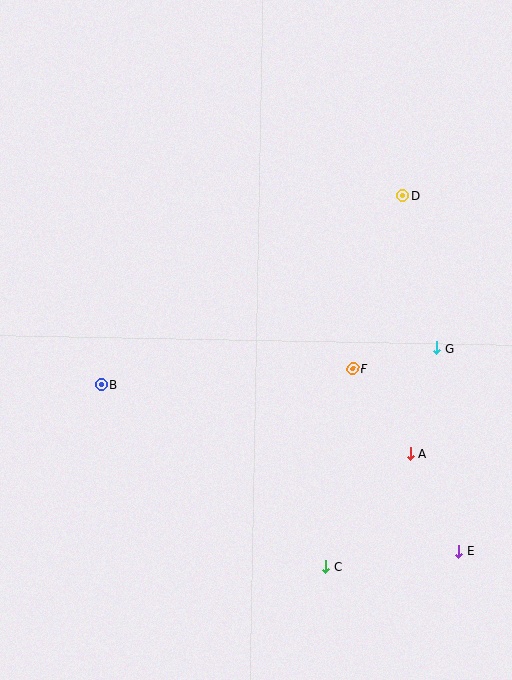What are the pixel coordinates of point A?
Point A is at (410, 454).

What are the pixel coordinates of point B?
Point B is at (101, 385).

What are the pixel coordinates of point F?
Point F is at (353, 369).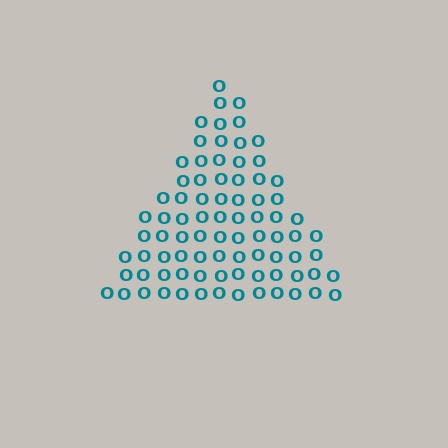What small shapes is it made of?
It is made of small letter O's.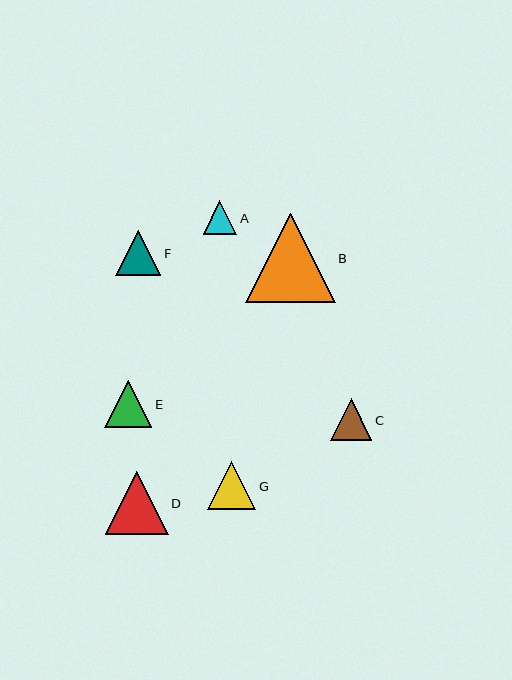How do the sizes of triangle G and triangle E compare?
Triangle G and triangle E are approximately the same size.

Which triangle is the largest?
Triangle B is the largest with a size of approximately 90 pixels.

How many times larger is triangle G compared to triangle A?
Triangle G is approximately 1.4 times the size of triangle A.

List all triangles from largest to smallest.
From largest to smallest: B, D, G, E, F, C, A.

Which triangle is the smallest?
Triangle A is the smallest with a size of approximately 34 pixels.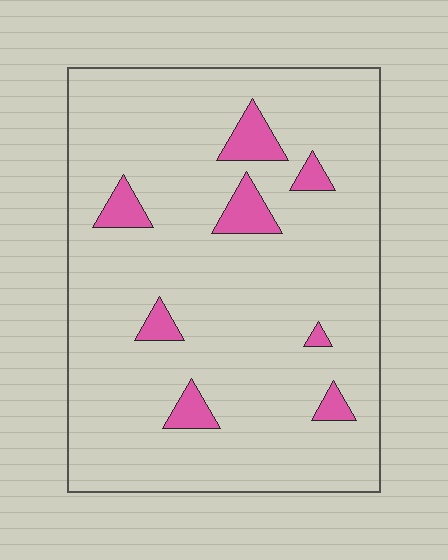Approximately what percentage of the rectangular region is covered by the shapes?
Approximately 10%.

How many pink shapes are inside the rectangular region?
8.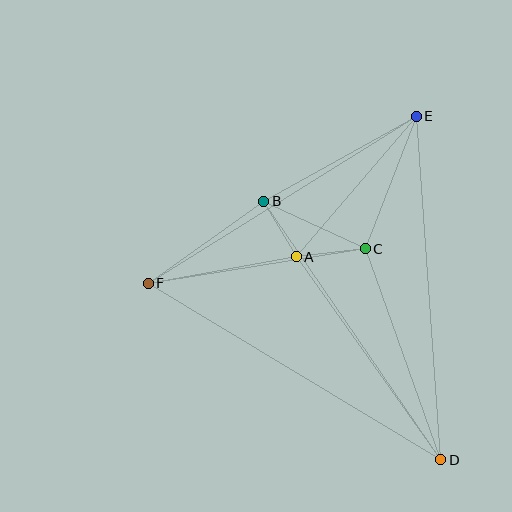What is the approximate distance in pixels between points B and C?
The distance between B and C is approximately 112 pixels.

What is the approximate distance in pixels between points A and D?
The distance between A and D is approximately 249 pixels.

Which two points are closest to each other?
Points A and B are closest to each other.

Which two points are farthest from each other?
Points D and E are farthest from each other.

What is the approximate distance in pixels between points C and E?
The distance between C and E is approximately 142 pixels.